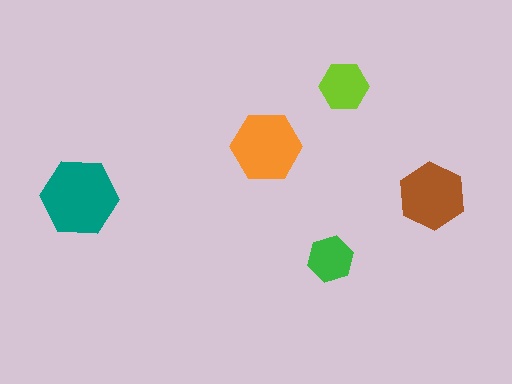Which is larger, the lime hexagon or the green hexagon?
The lime one.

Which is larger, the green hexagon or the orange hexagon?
The orange one.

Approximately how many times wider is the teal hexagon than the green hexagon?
About 1.5 times wider.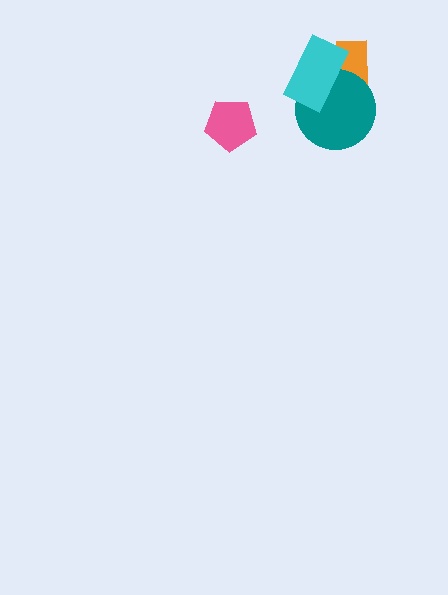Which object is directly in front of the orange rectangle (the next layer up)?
The teal circle is directly in front of the orange rectangle.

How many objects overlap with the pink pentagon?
0 objects overlap with the pink pentagon.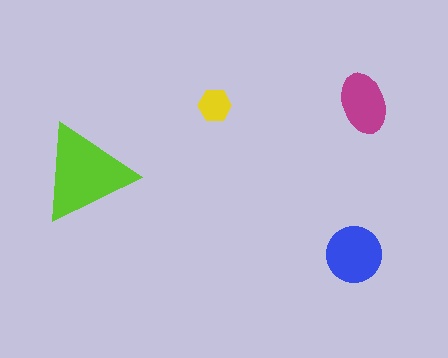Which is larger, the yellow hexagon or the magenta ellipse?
The magenta ellipse.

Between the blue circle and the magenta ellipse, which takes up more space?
The blue circle.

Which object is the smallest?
The yellow hexagon.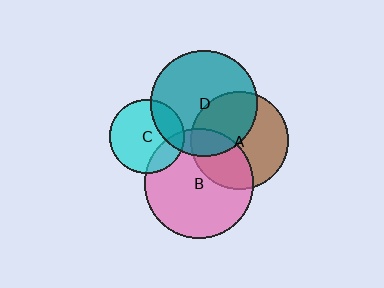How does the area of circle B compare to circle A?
Approximately 1.2 times.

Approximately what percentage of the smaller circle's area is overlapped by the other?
Approximately 40%.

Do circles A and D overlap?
Yes.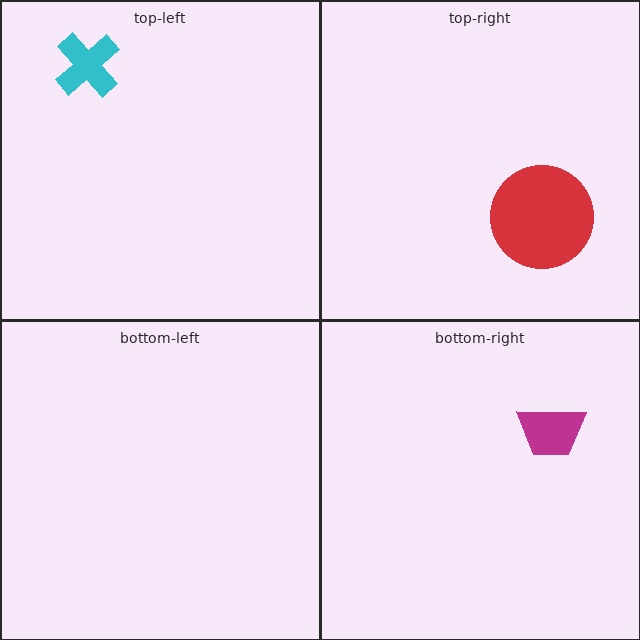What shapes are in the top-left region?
The cyan cross.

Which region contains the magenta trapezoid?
The bottom-right region.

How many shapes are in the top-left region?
1.